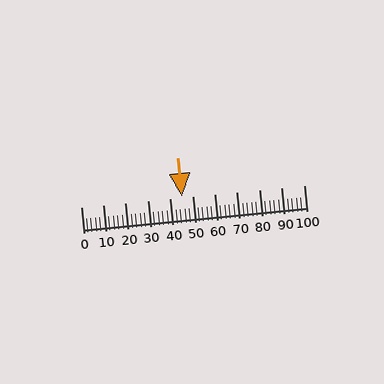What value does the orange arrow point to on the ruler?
The orange arrow points to approximately 45.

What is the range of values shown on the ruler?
The ruler shows values from 0 to 100.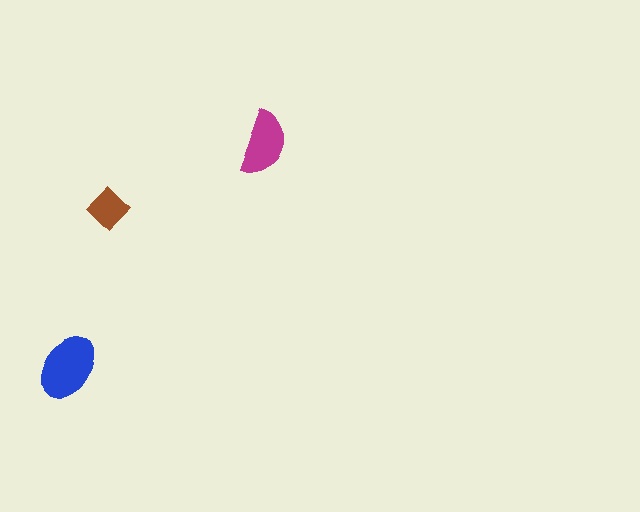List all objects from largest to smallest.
The blue ellipse, the magenta semicircle, the brown diamond.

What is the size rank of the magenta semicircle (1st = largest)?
2nd.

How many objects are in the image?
There are 3 objects in the image.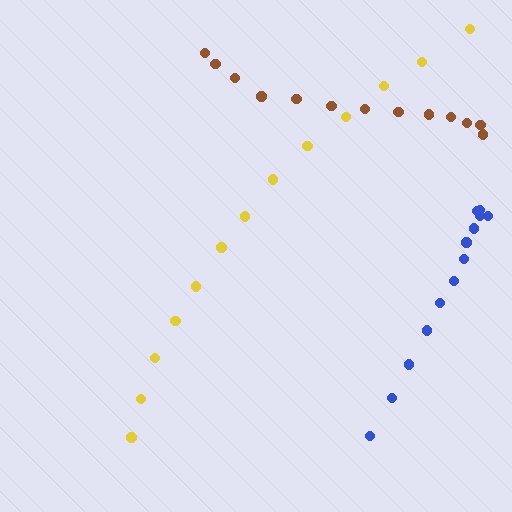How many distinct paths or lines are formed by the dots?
There are 3 distinct paths.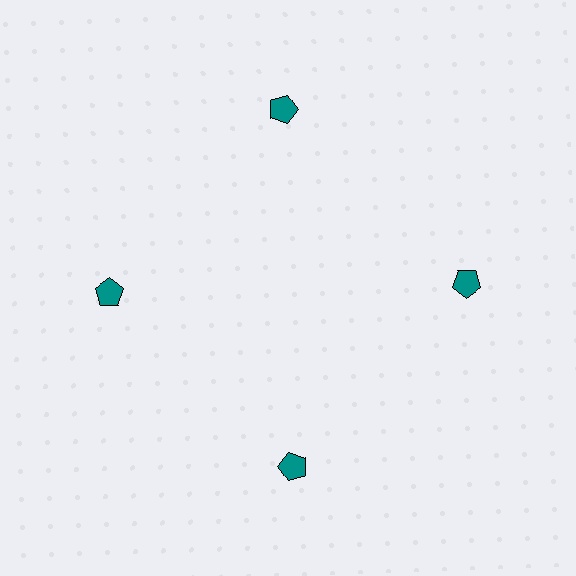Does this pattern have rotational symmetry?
Yes, this pattern has 4-fold rotational symmetry. It looks the same after rotating 90 degrees around the center.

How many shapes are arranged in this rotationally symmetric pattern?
There are 4 shapes, arranged in 4 groups of 1.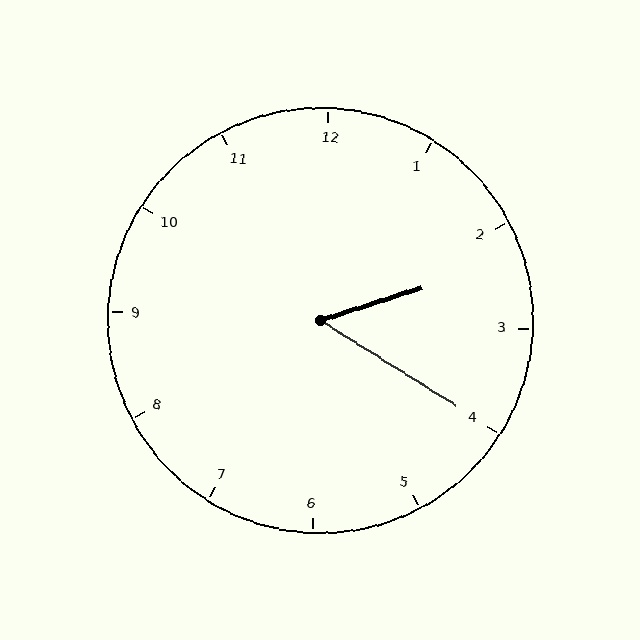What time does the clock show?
2:20.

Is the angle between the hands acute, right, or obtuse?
It is acute.